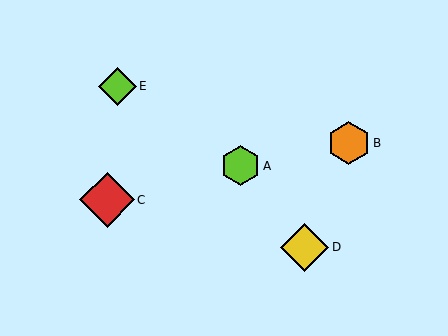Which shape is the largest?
The red diamond (labeled C) is the largest.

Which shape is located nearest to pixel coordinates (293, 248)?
The yellow diamond (labeled D) at (305, 247) is nearest to that location.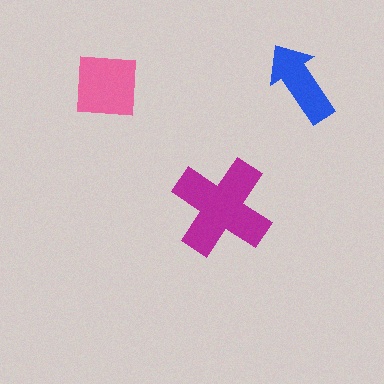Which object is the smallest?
The blue arrow.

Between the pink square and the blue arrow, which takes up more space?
The pink square.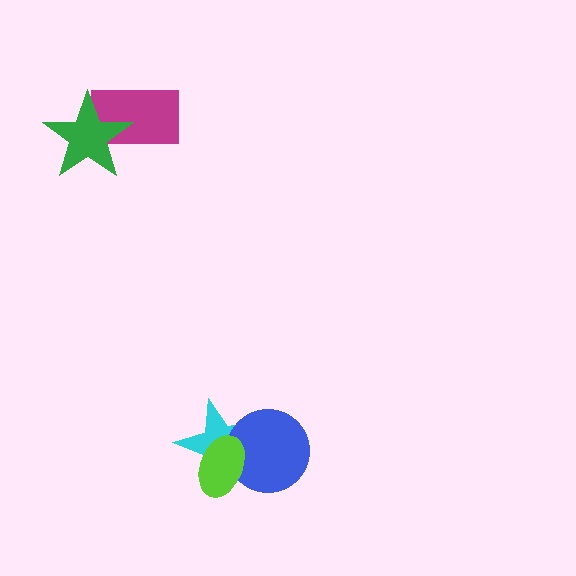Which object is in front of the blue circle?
The lime ellipse is in front of the blue circle.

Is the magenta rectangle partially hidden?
Yes, it is partially covered by another shape.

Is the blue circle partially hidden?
Yes, it is partially covered by another shape.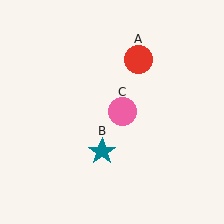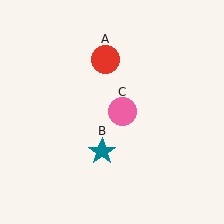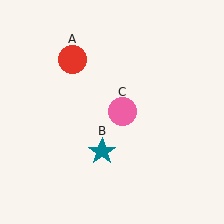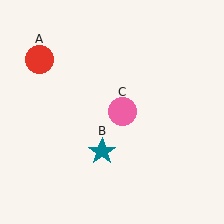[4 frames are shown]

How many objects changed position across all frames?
1 object changed position: red circle (object A).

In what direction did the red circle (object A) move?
The red circle (object A) moved left.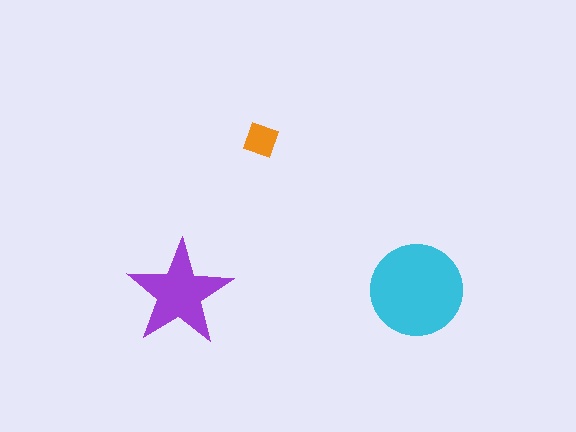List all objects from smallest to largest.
The orange diamond, the purple star, the cyan circle.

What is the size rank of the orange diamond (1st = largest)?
3rd.